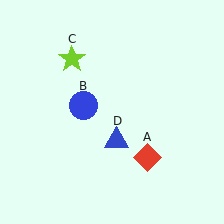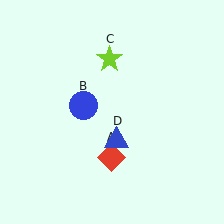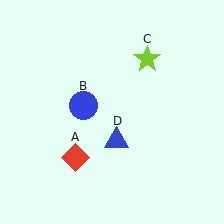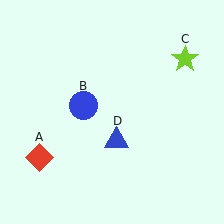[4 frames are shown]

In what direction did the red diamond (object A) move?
The red diamond (object A) moved left.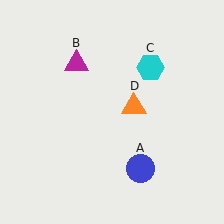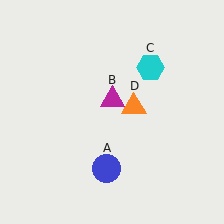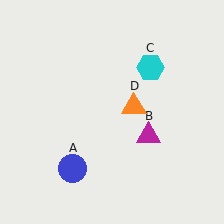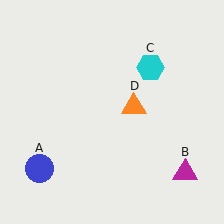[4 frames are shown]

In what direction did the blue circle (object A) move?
The blue circle (object A) moved left.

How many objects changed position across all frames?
2 objects changed position: blue circle (object A), magenta triangle (object B).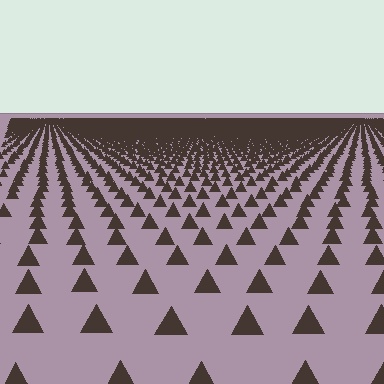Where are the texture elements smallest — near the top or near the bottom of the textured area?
Near the top.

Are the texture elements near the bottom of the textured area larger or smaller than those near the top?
Larger. Near the bottom, elements are closer to the viewer and appear at a bigger on-screen size.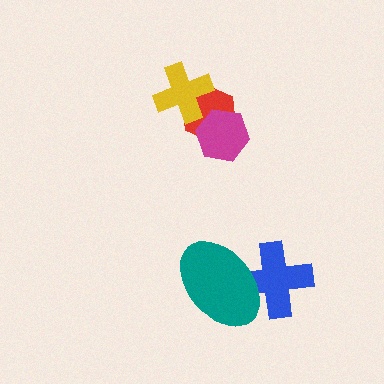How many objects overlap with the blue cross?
1 object overlaps with the blue cross.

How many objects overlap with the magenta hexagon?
1 object overlaps with the magenta hexagon.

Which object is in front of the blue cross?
The teal ellipse is in front of the blue cross.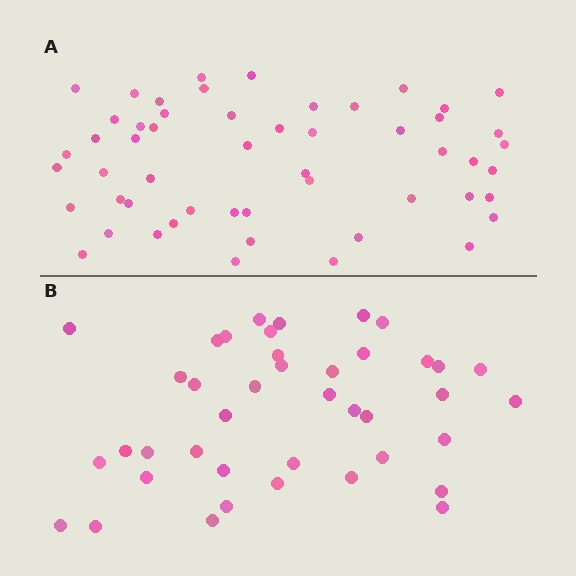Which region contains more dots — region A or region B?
Region A (the top region) has more dots.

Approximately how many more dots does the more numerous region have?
Region A has roughly 12 or so more dots than region B.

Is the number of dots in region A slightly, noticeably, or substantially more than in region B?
Region A has noticeably more, but not dramatically so. The ratio is roughly 1.3 to 1.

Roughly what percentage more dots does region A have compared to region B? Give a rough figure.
About 30% more.